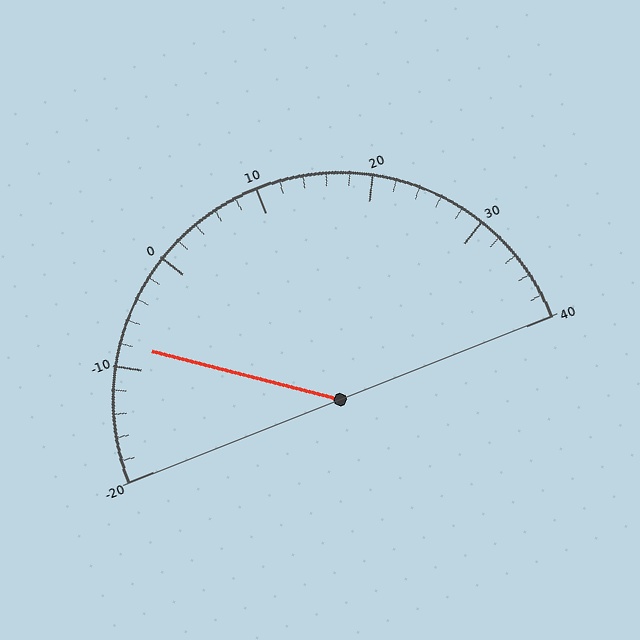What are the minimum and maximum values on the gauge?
The gauge ranges from -20 to 40.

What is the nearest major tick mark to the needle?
The nearest major tick mark is -10.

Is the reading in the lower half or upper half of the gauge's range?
The reading is in the lower half of the range (-20 to 40).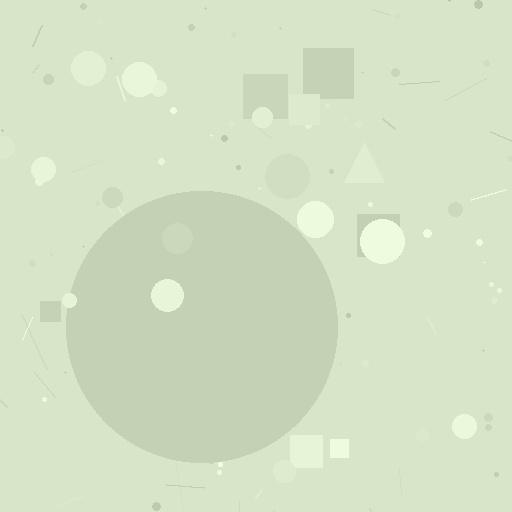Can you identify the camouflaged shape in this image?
The camouflaged shape is a circle.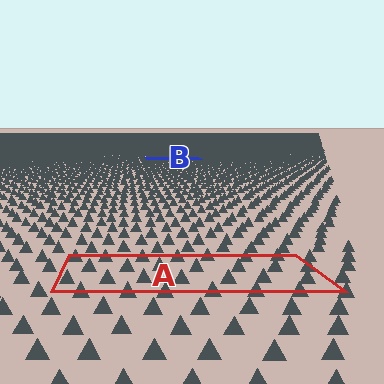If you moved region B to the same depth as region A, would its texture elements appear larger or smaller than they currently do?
They would appear larger. At a closer depth, the same texture elements are projected at a bigger on-screen size.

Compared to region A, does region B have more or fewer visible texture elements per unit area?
Region B has more texture elements per unit area — they are packed more densely because it is farther away.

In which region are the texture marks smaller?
The texture marks are smaller in region B, because it is farther away.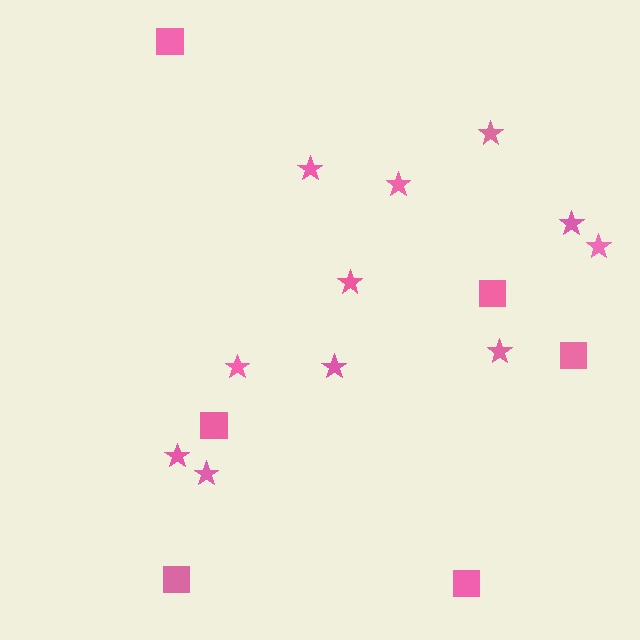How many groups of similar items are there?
There are 2 groups: one group of stars (11) and one group of squares (6).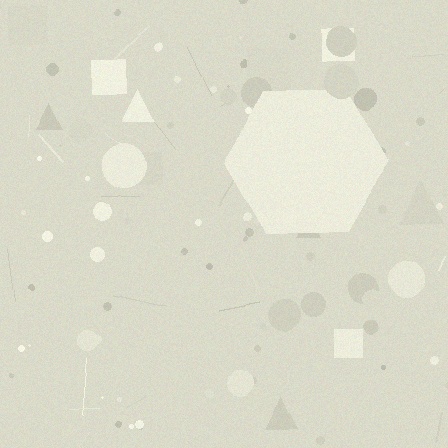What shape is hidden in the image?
A hexagon is hidden in the image.